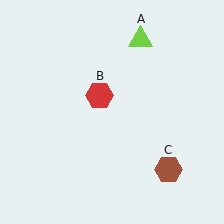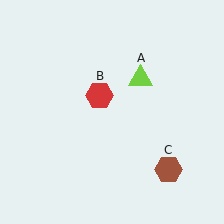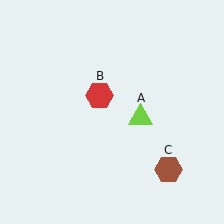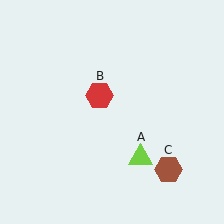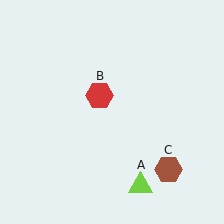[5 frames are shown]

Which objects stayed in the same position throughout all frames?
Red hexagon (object B) and brown hexagon (object C) remained stationary.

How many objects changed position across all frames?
1 object changed position: lime triangle (object A).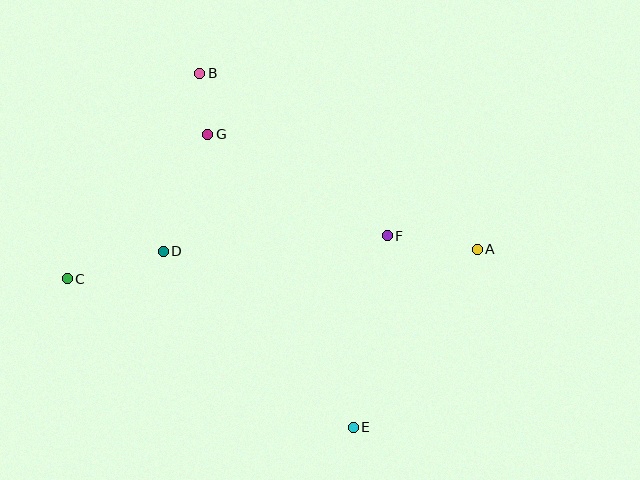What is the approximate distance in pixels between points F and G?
The distance between F and G is approximately 206 pixels.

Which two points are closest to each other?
Points B and G are closest to each other.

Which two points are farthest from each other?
Points A and C are farthest from each other.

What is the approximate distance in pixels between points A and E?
The distance between A and E is approximately 217 pixels.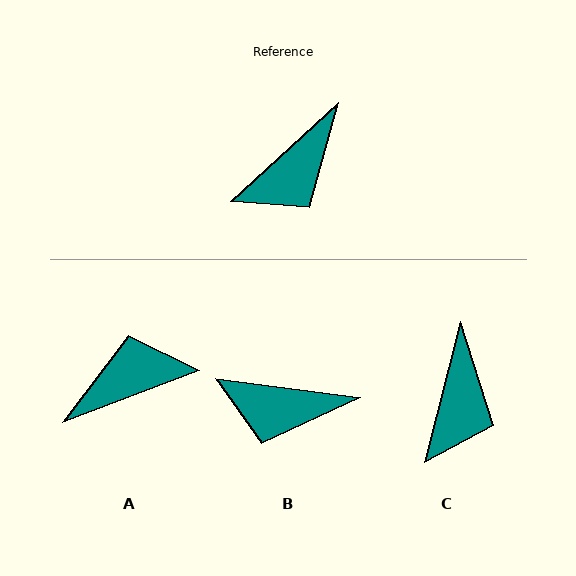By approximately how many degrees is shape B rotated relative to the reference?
Approximately 50 degrees clockwise.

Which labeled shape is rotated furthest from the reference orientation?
A, about 158 degrees away.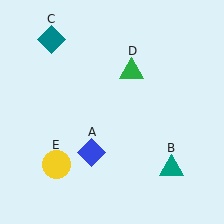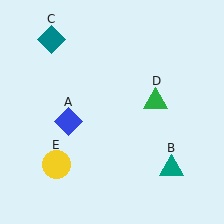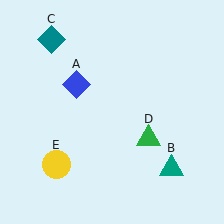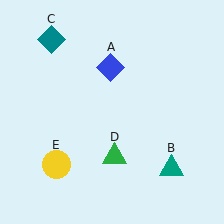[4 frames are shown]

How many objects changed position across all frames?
2 objects changed position: blue diamond (object A), green triangle (object D).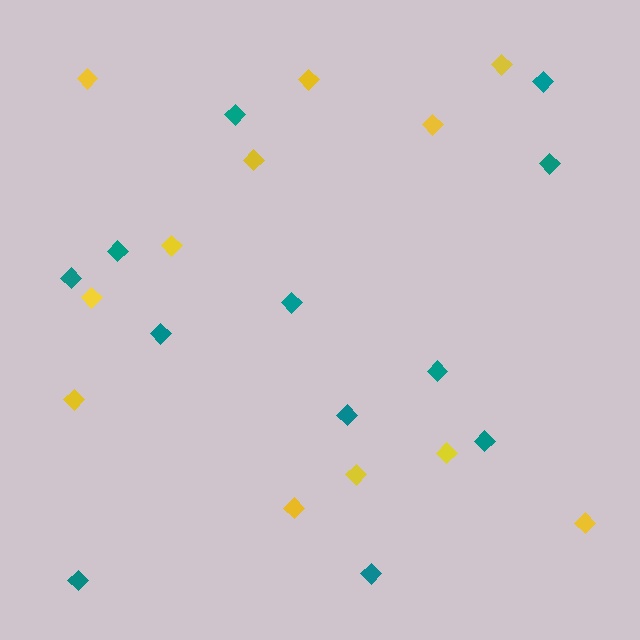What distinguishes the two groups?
There are 2 groups: one group of yellow diamonds (12) and one group of teal diamonds (12).